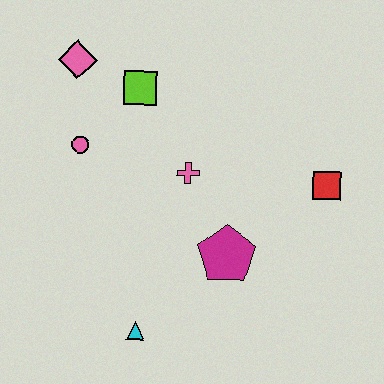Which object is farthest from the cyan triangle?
The pink diamond is farthest from the cyan triangle.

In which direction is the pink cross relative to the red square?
The pink cross is to the left of the red square.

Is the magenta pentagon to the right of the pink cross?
Yes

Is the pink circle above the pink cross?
Yes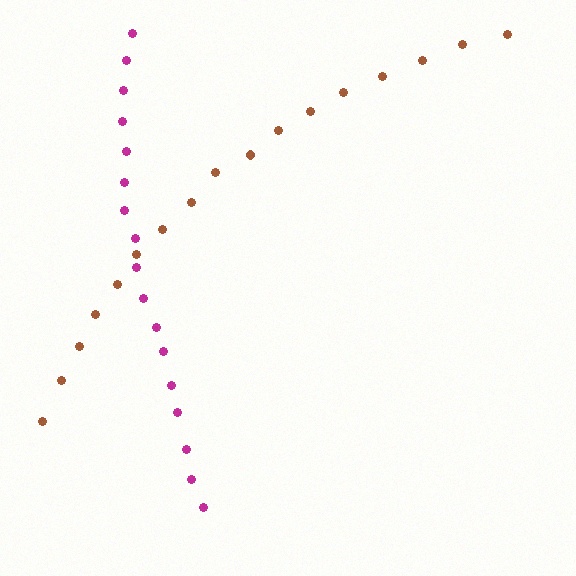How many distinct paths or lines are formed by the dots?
There are 2 distinct paths.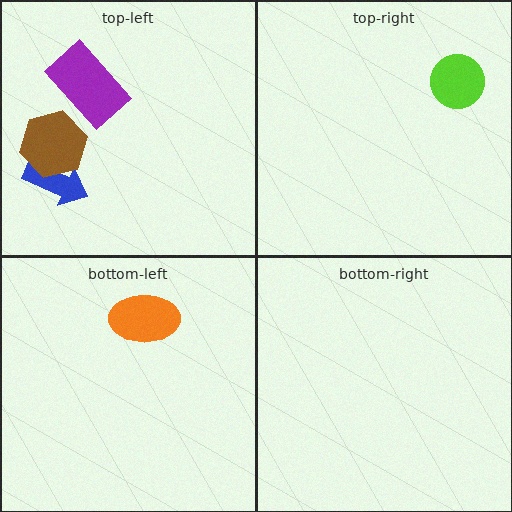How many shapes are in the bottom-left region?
1.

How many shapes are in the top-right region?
1.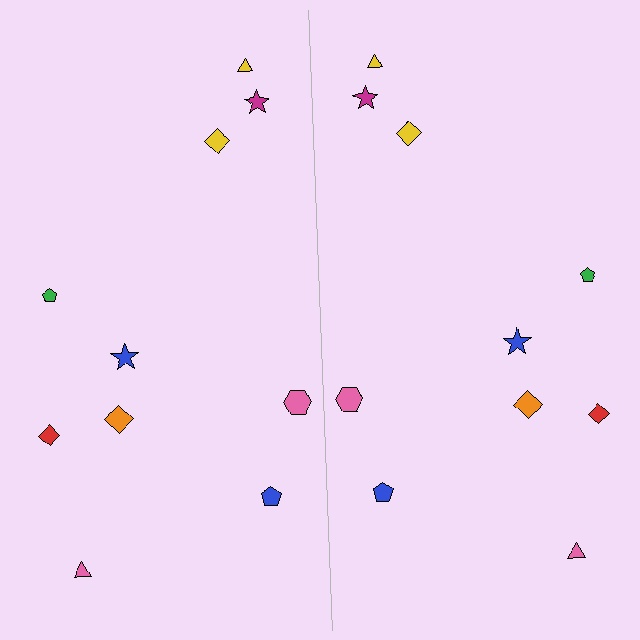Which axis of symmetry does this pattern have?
The pattern has a vertical axis of symmetry running through the center of the image.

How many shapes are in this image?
There are 20 shapes in this image.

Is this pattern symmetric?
Yes, this pattern has bilateral (reflection) symmetry.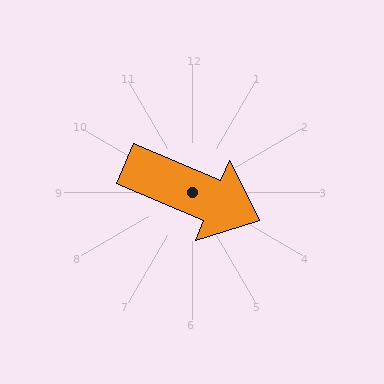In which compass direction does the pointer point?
Southeast.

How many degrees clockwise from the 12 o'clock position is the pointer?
Approximately 113 degrees.